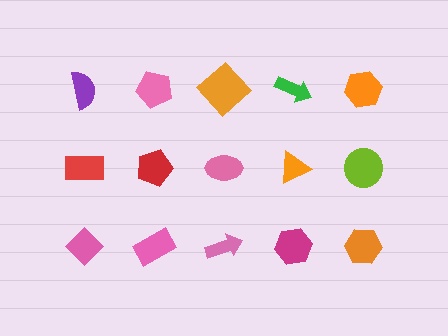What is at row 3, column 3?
A pink arrow.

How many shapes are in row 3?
5 shapes.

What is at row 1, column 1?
A purple semicircle.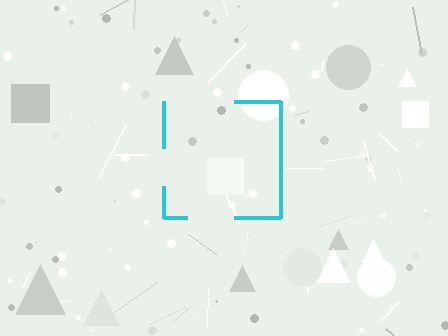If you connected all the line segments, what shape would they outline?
They would outline a square.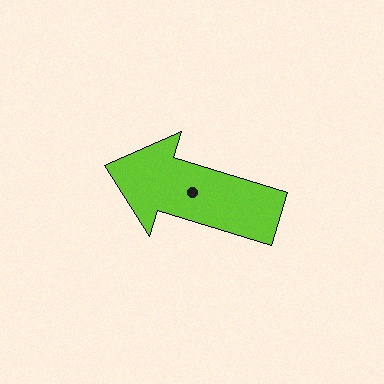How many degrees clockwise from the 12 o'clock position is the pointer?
Approximately 287 degrees.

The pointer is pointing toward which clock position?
Roughly 10 o'clock.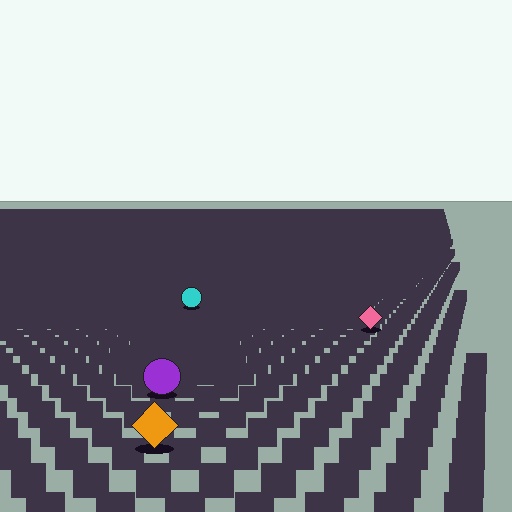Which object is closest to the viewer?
The orange diamond is closest. The texture marks near it are larger and more spread out.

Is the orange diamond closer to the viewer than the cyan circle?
Yes. The orange diamond is closer — you can tell from the texture gradient: the ground texture is coarser near it.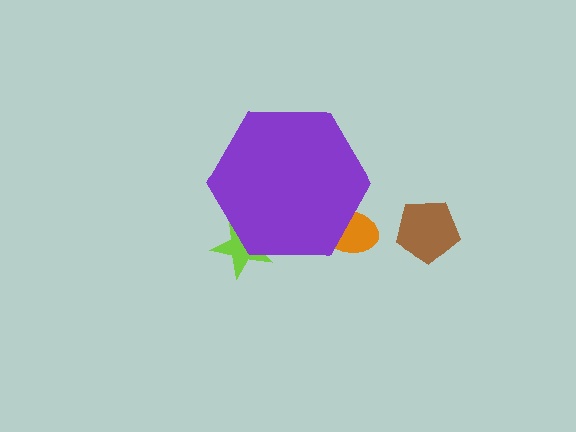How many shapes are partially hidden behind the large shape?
2 shapes are partially hidden.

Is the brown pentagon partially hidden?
No, the brown pentagon is fully visible.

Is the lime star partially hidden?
Yes, the lime star is partially hidden behind the purple hexagon.